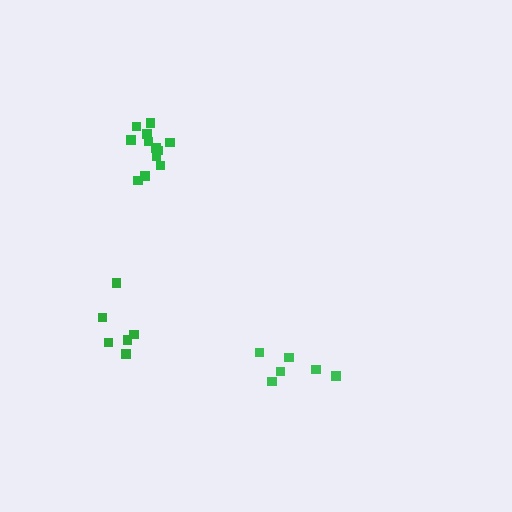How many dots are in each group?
Group 1: 6 dots, Group 2: 6 dots, Group 3: 12 dots (24 total).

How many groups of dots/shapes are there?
There are 3 groups.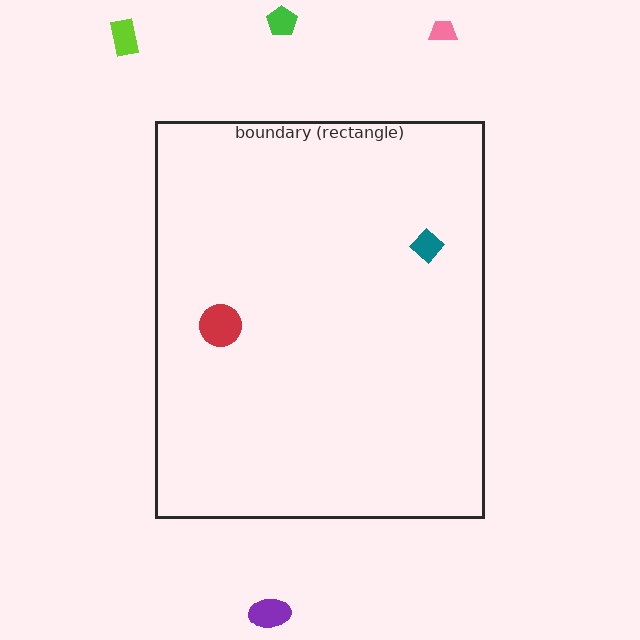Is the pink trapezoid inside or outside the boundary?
Outside.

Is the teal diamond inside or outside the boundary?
Inside.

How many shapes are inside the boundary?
2 inside, 4 outside.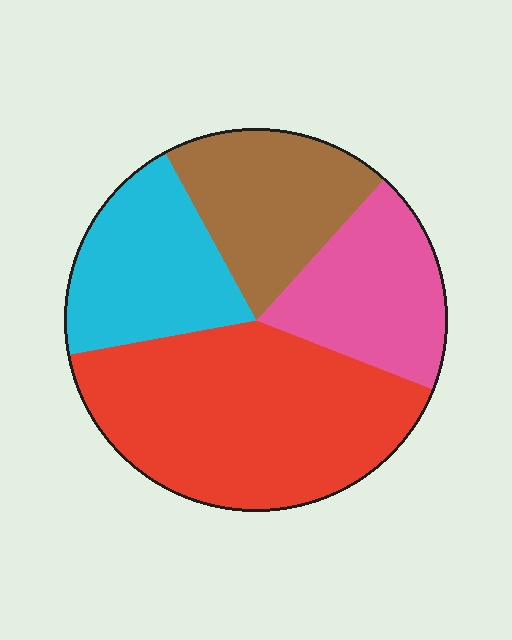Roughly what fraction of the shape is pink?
Pink covers 19% of the shape.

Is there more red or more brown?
Red.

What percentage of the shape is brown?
Brown covers 20% of the shape.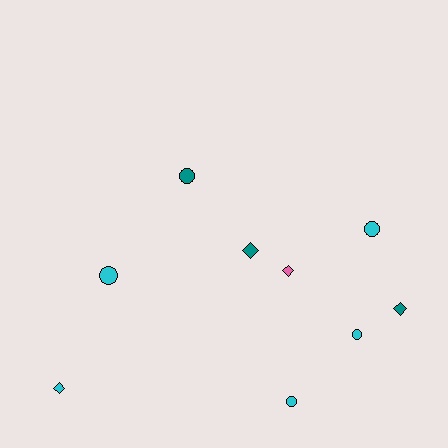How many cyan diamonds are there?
There is 1 cyan diamond.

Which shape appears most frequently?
Circle, with 5 objects.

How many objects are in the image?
There are 9 objects.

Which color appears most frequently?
Cyan, with 5 objects.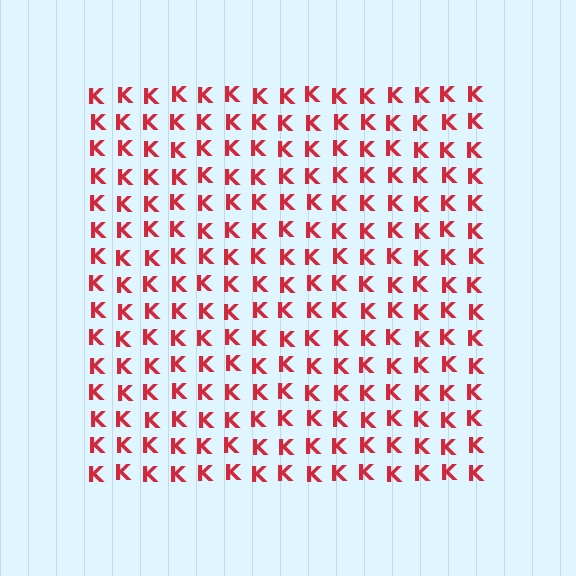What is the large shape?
The large shape is a square.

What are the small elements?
The small elements are letter K's.